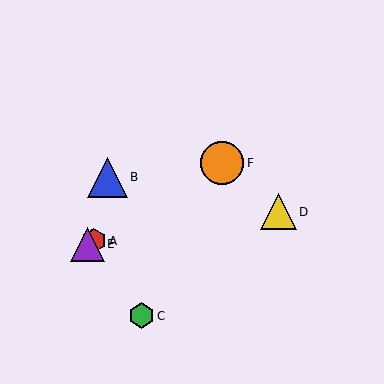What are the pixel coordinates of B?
Object B is at (107, 177).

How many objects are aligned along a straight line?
3 objects (A, E, F) are aligned along a straight line.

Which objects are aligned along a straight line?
Objects A, E, F are aligned along a straight line.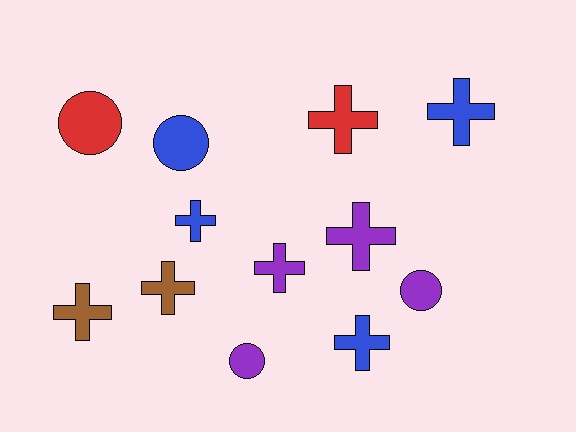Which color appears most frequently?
Purple, with 4 objects.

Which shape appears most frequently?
Cross, with 8 objects.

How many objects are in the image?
There are 12 objects.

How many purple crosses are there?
There are 2 purple crosses.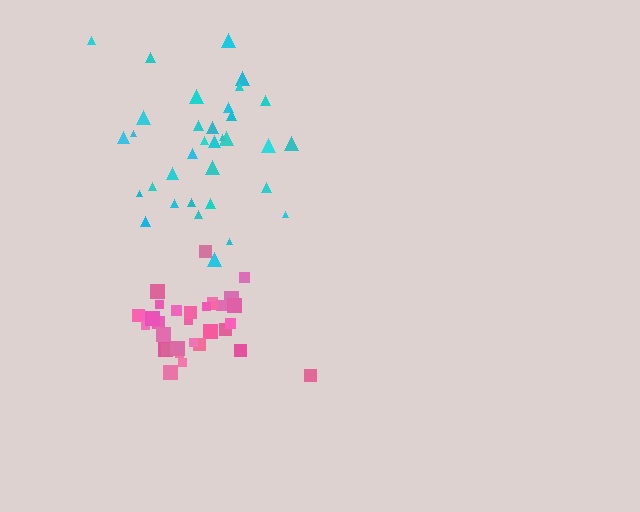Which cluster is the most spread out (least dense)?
Cyan.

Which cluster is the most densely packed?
Pink.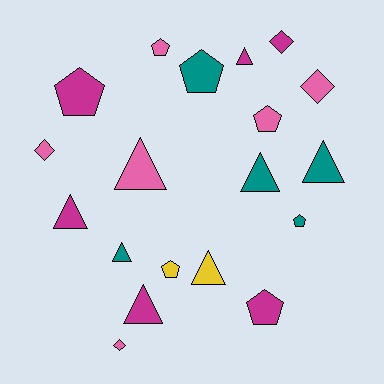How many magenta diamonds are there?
There is 1 magenta diamond.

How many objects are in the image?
There are 19 objects.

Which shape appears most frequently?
Triangle, with 8 objects.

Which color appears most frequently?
Pink, with 6 objects.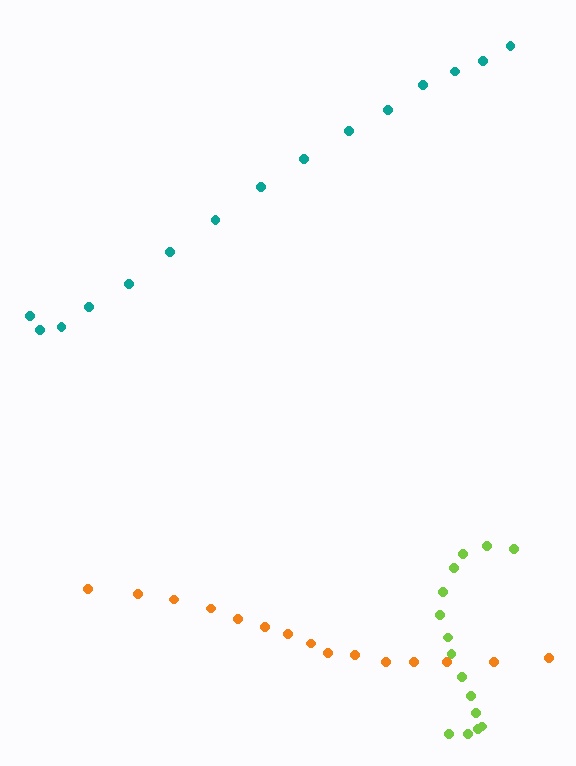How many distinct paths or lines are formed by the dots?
There are 3 distinct paths.